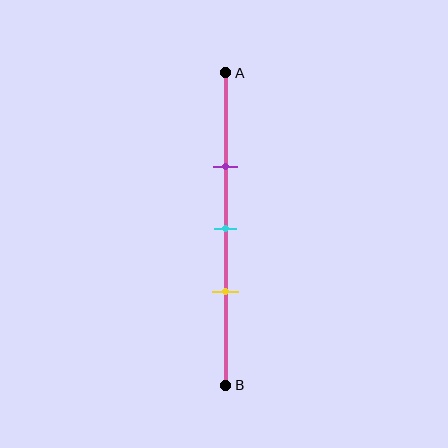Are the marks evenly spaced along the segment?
Yes, the marks are approximately evenly spaced.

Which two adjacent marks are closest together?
The cyan and yellow marks are the closest adjacent pair.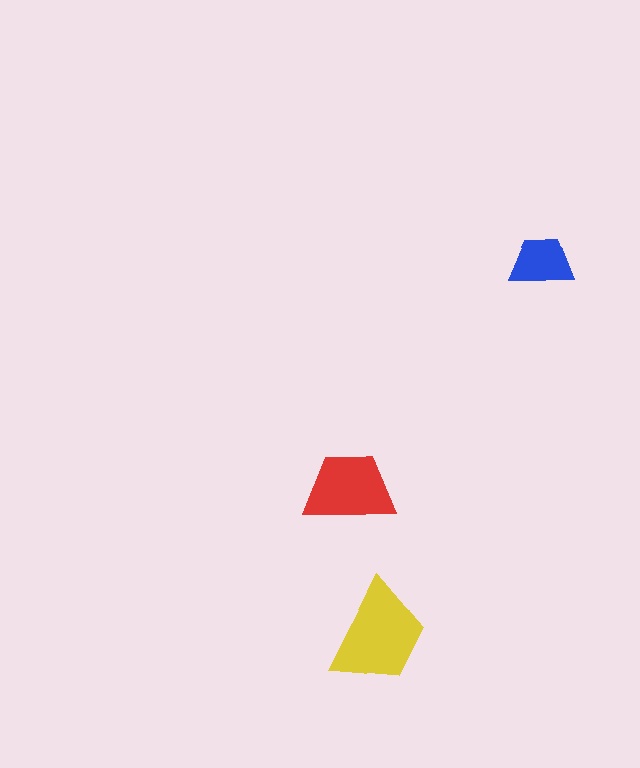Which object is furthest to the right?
The blue trapezoid is rightmost.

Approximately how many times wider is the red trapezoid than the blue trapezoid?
About 1.5 times wider.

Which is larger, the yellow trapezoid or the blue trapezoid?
The yellow one.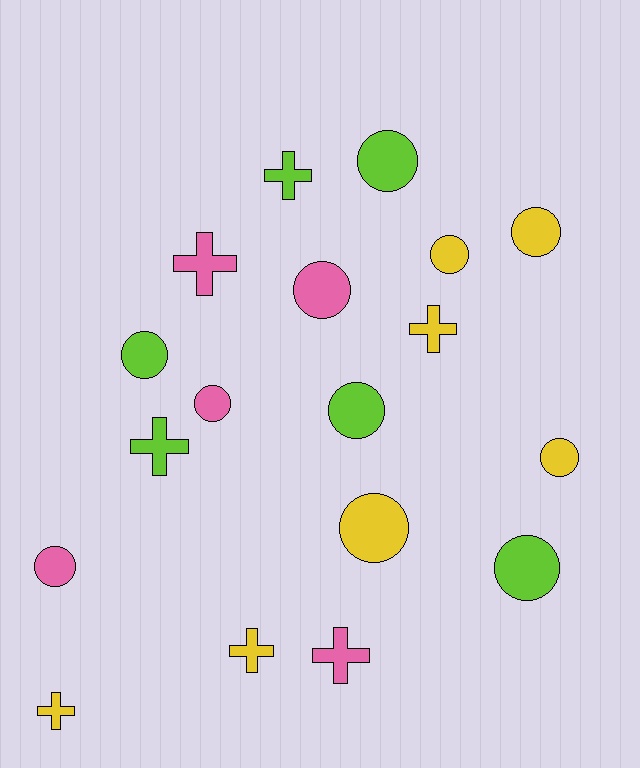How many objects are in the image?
There are 18 objects.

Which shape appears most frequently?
Circle, with 11 objects.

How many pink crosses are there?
There are 2 pink crosses.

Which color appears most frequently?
Yellow, with 7 objects.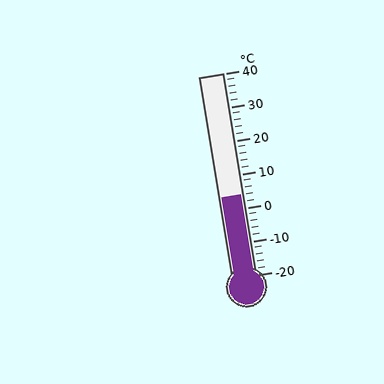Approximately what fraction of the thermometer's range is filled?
The thermometer is filled to approximately 40% of its range.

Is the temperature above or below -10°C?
The temperature is above -10°C.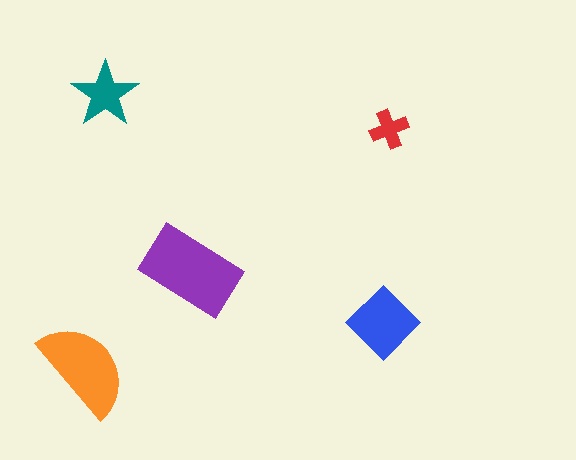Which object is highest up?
The teal star is topmost.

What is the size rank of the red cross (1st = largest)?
5th.